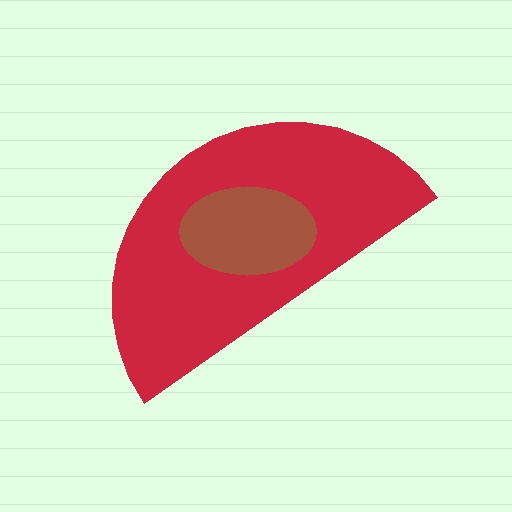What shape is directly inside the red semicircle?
The brown ellipse.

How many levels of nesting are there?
2.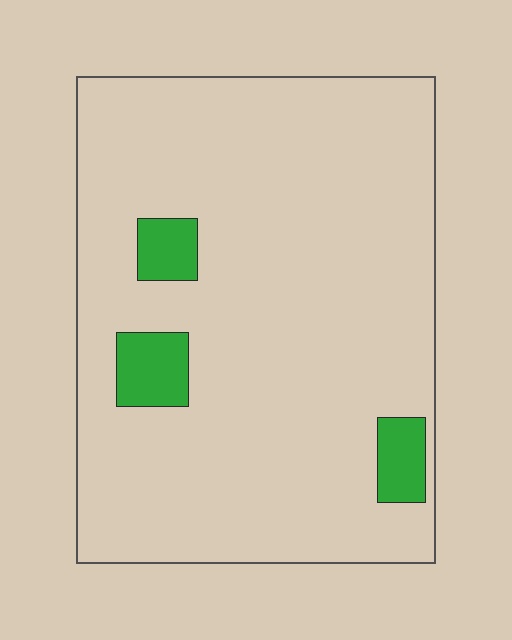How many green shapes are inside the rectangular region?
3.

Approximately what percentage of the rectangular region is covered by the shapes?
Approximately 10%.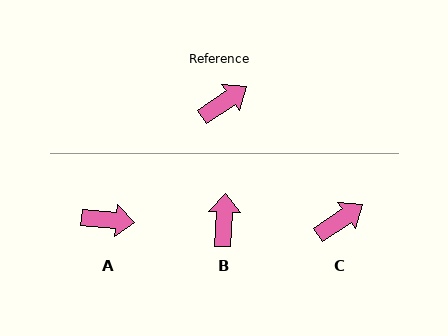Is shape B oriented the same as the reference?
No, it is off by about 53 degrees.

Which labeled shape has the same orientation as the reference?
C.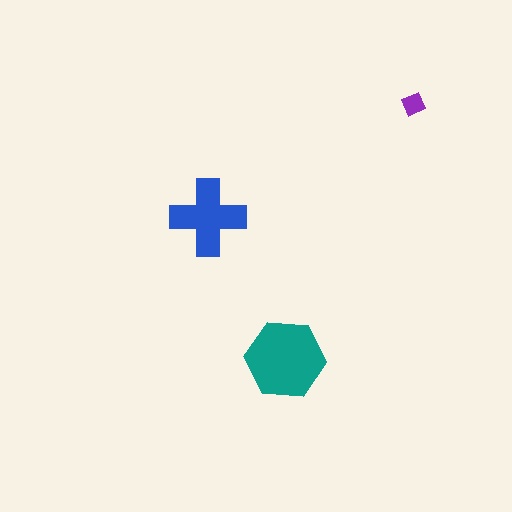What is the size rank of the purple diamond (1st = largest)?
3rd.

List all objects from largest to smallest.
The teal hexagon, the blue cross, the purple diamond.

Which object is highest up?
The purple diamond is topmost.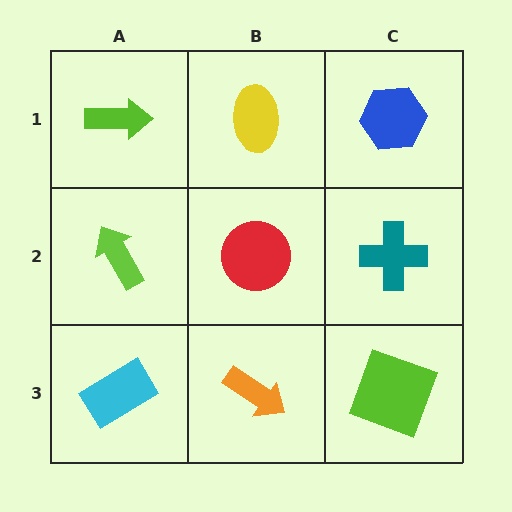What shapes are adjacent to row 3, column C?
A teal cross (row 2, column C), an orange arrow (row 3, column B).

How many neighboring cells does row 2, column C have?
3.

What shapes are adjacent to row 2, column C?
A blue hexagon (row 1, column C), a lime square (row 3, column C), a red circle (row 2, column B).